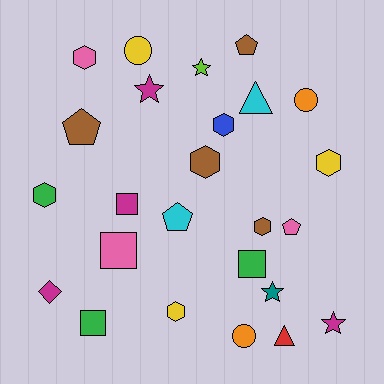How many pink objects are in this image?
There are 3 pink objects.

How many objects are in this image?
There are 25 objects.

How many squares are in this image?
There are 4 squares.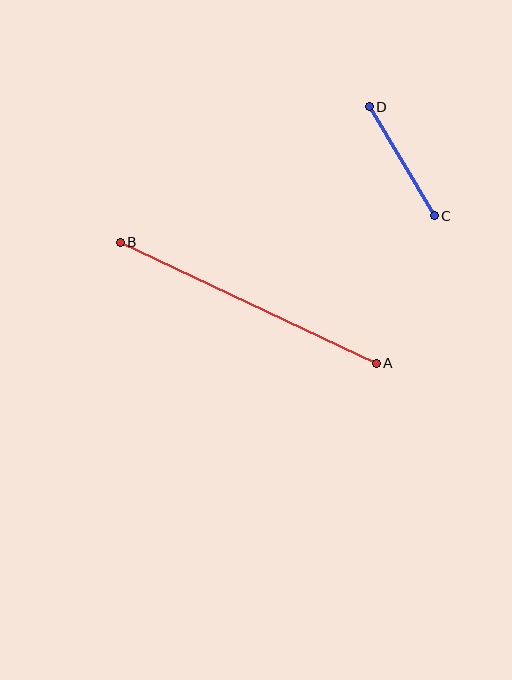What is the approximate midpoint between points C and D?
The midpoint is at approximately (402, 161) pixels.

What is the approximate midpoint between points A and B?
The midpoint is at approximately (248, 303) pixels.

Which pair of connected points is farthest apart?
Points A and B are farthest apart.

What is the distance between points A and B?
The distance is approximately 283 pixels.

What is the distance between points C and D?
The distance is approximately 127 pixels.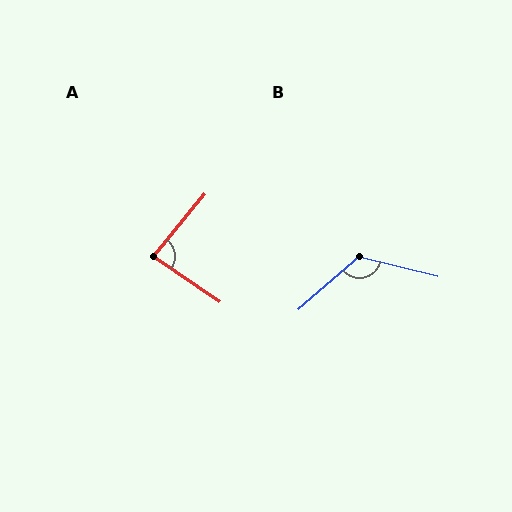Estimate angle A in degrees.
Approximately 85 degrees.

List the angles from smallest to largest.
A (85°), B (125°).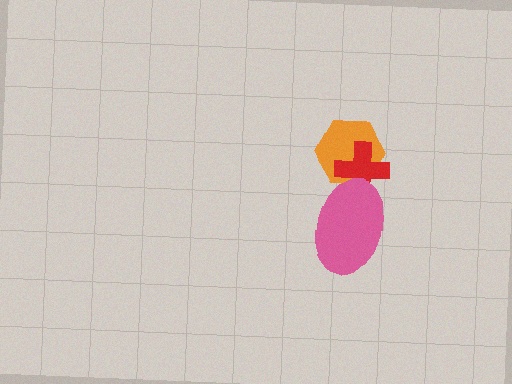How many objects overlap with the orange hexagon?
2 objects overlap with the orange hexagon.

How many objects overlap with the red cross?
2 objects overlap with the red cross.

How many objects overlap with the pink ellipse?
2 objects overlap with the pink ellipse.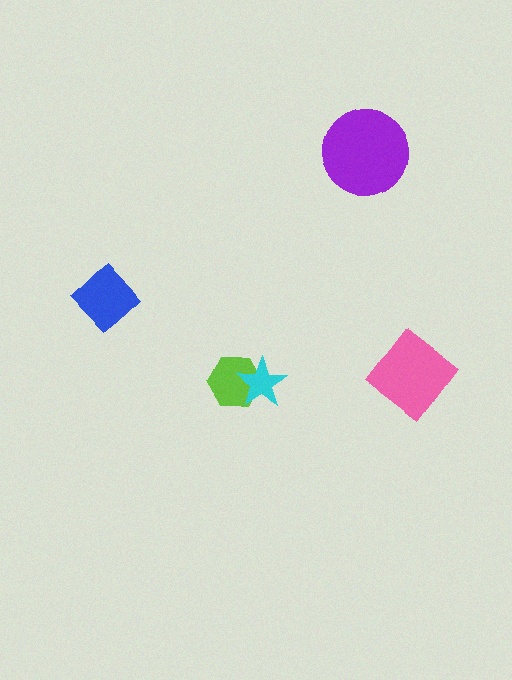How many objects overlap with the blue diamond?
0 objects overlap with the blue diamond.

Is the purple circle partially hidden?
No, no other shape covers it.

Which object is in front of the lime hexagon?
The cyan star is in front of the lime hexagon.